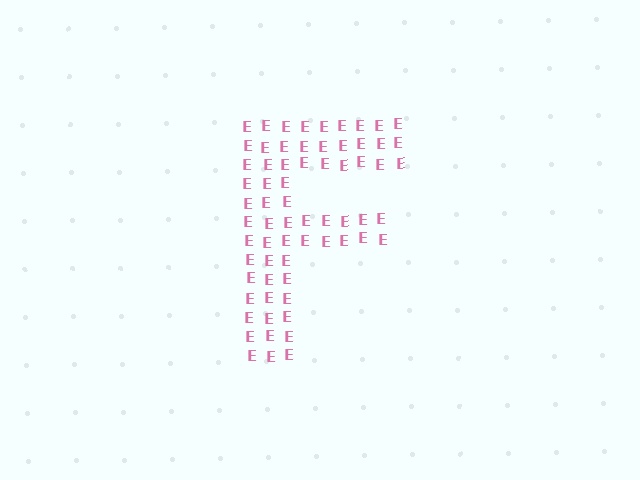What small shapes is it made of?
It is made of small letter E's.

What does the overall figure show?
The overall figure shows the letter F.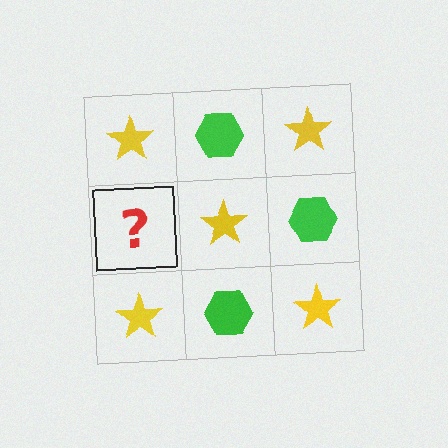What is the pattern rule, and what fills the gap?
The rule is that it alternates yellow star and green hexagon in a checkerboard pattern. The gap should be filled with a green hexagon.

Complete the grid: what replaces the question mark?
The question mark should be replaced with a green hexagon.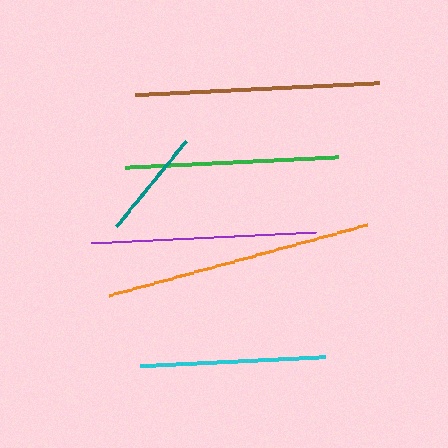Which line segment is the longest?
The orange line is the longest at approximately 268 pixels.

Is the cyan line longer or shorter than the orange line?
The orange line is longer than the cyan line.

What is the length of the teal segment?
The teal segment is approximately 110 pixels long.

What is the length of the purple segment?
The purple segment is approximately 226 pixels long.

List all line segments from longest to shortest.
From longest to shortest: orange, brown, purple, green, cyan, teal.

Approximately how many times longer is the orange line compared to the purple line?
The orange line is approximately 1.2 times the length of the purple line.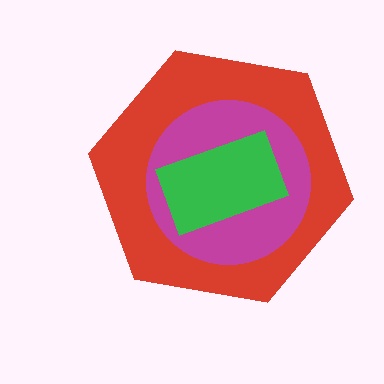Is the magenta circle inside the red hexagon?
Yes.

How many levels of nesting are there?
3.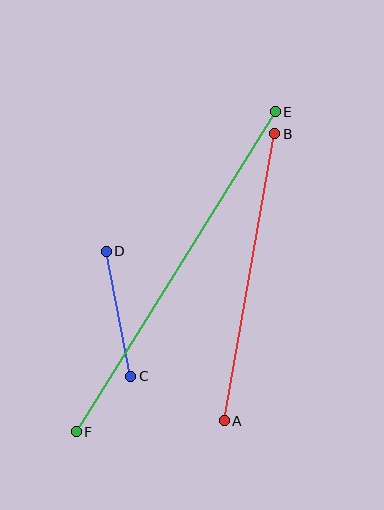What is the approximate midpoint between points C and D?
The midpoint is at approximately (118, 314) pixels.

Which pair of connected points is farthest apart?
Points E and F are farthest apart.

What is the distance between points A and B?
The distance is approximately 292 pixels.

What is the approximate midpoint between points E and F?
The midpoint is at approximately (176, 272) pixels.